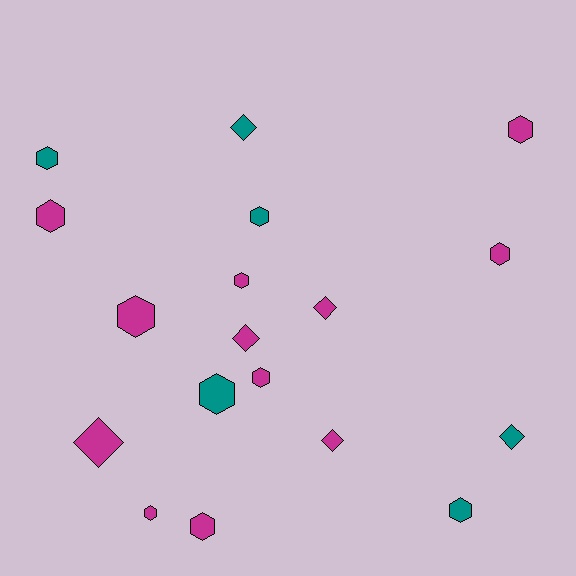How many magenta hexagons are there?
There are 8 magenta hexagons.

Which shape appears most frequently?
Hexagon, with 12 objects.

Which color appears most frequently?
Magenta, with 12 objects.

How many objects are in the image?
There are 18 objects.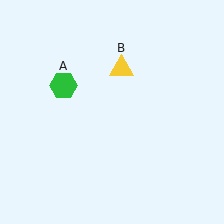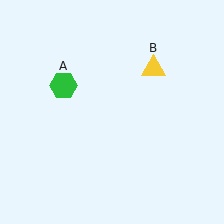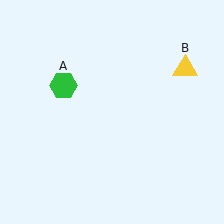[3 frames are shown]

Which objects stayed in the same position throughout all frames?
Green hexagon (object A) remained stationary.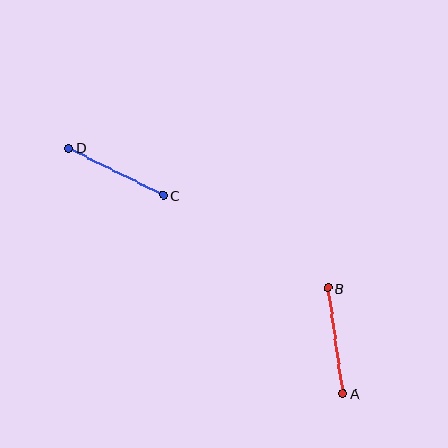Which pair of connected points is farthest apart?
Points A and B are farthest apart.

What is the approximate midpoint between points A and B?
The midpoint is at approximately (335, 341) pixels.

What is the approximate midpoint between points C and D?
The midpoint is at approximately (116, 172) pixels.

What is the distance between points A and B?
The distance is approximately 107 pixels.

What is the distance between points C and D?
The distance is approximately 106 pixels.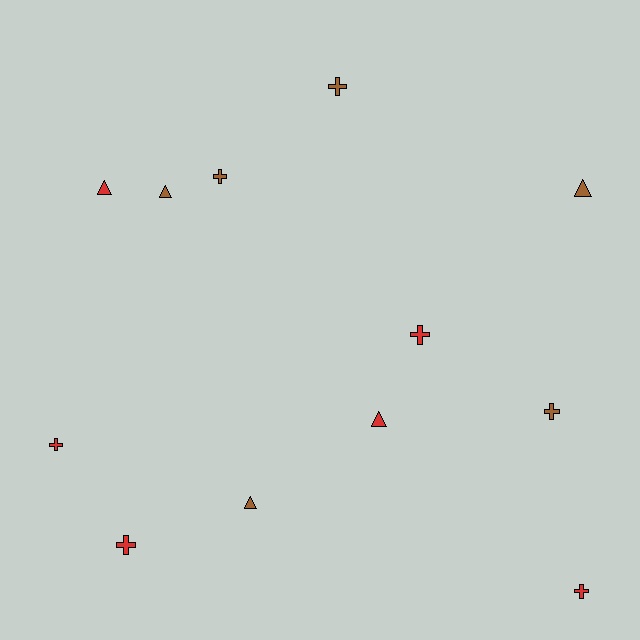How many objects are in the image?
There are 12 objects.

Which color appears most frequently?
Red, with 6 objects.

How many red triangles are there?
There are 2 red triangles.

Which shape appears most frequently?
Cross, with 7 objects.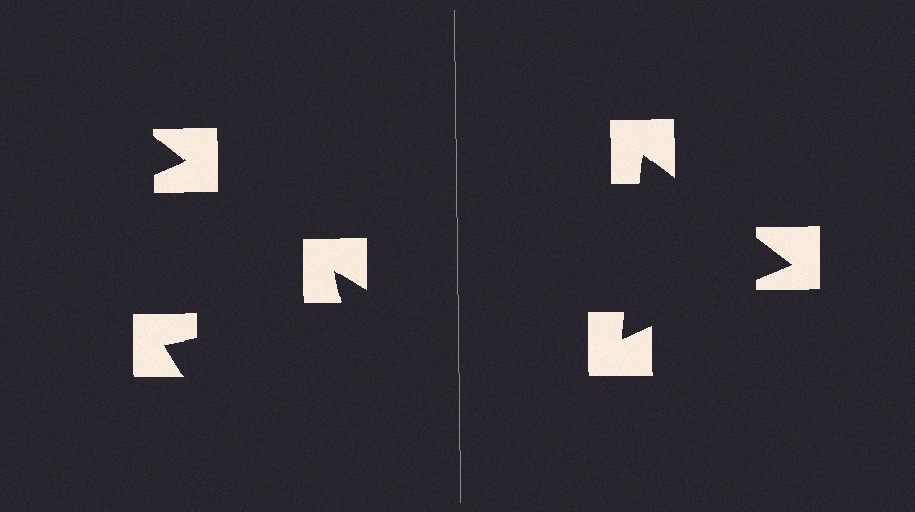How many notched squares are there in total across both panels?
6 — 3 on each side.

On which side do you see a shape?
An illusory triangle appears on the right side. On the left side the wedge cuts are rotated, so no coherent shape forms.